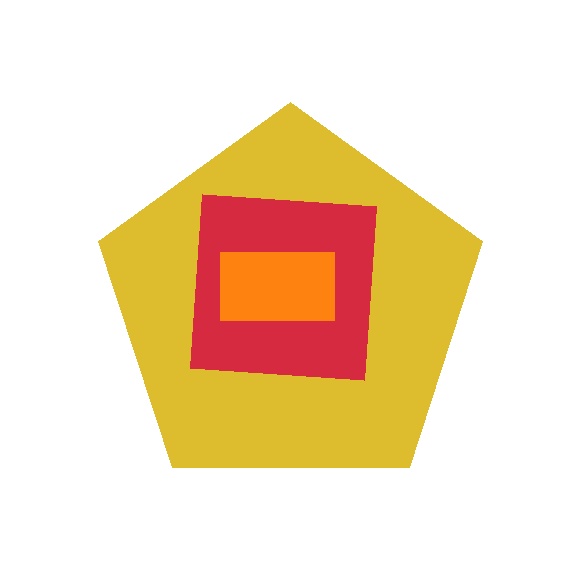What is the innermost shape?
The orange rectangle.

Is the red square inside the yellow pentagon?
Yes.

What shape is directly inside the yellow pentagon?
The red square.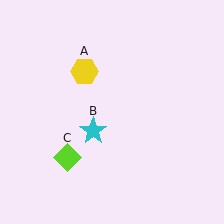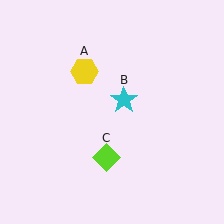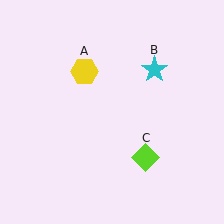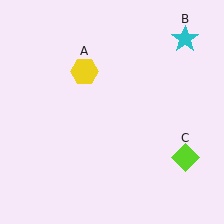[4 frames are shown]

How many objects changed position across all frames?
2 objects changed position: cyan star (object B), lime diamond (object C).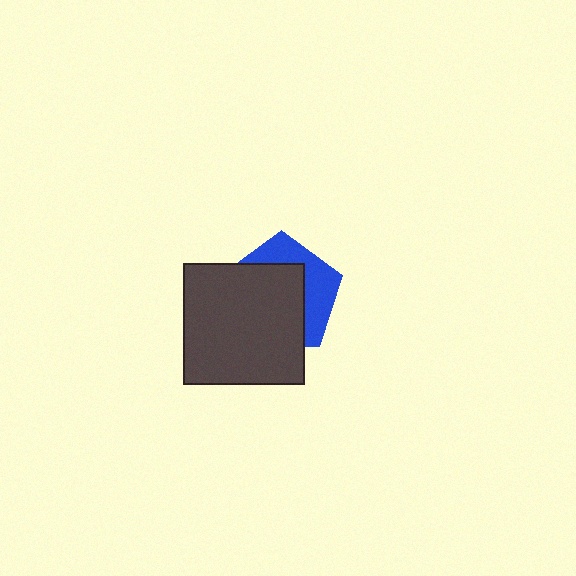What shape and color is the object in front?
The object in front is a dark gray square.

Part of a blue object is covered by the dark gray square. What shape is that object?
It is a pentagon.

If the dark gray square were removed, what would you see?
You would see the complete blue pentagon.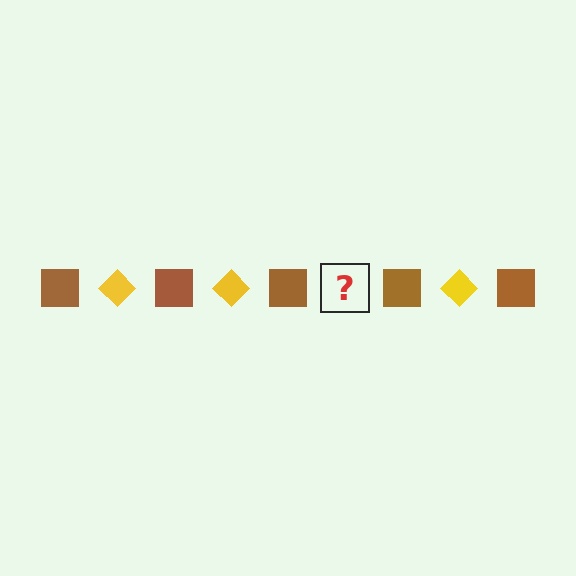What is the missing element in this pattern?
The missing element is a yellow diamond.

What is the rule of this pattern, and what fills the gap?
The rule is that the pattern alternates between brown square and yellow diamond. The gap should be filled with a yellow diamond.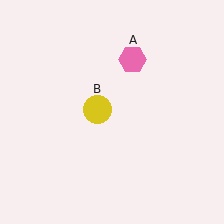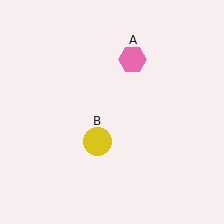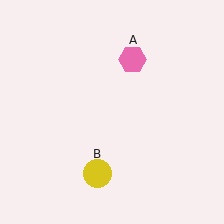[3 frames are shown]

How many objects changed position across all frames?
1 object changed position: yellow circle (object B).